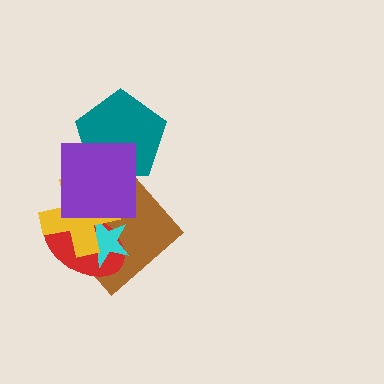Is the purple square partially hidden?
No, no other shape covers it.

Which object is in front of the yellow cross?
The purple square is in front of the yellow cross.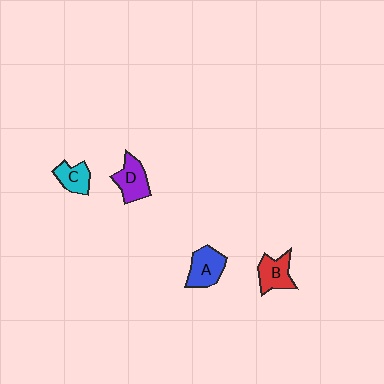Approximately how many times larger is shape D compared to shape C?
Approximately 1.3 times.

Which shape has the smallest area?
Shape C (cyan).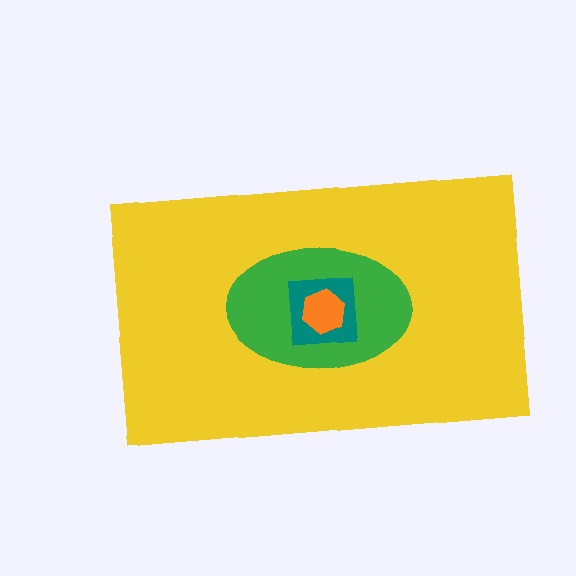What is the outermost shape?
The yellow rectangle.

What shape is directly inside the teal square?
The orange hexagon.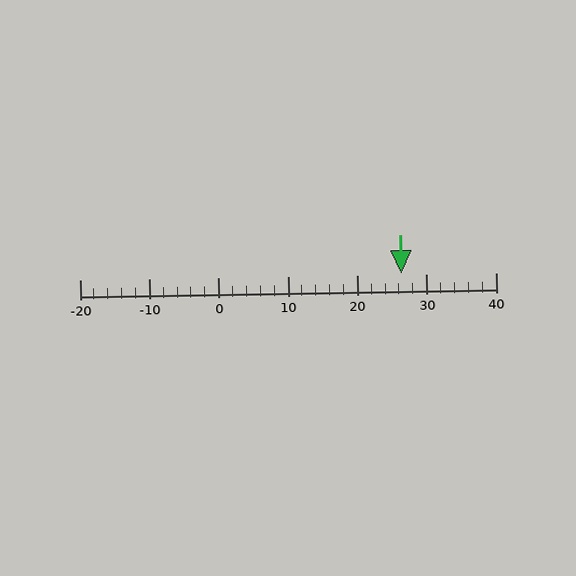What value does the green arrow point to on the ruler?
The green arrow points to approximately 26.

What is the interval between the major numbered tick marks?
The major tick marks are spaced 10 units apart.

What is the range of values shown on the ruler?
The ruler shows values from -20 to 40.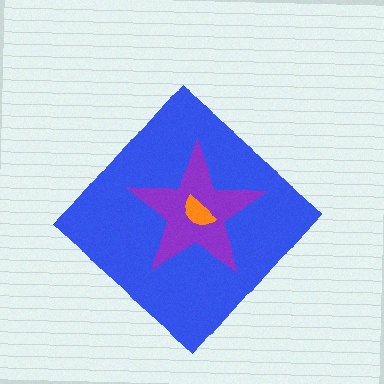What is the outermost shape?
The blue diamond.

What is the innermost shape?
The orange semicircle.